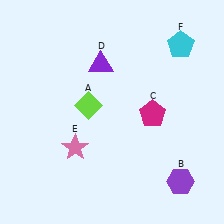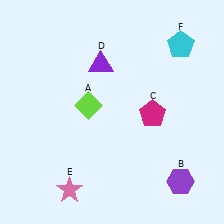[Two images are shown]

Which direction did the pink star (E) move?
The pink star (E) moved down.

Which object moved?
The pink star (E) moved down.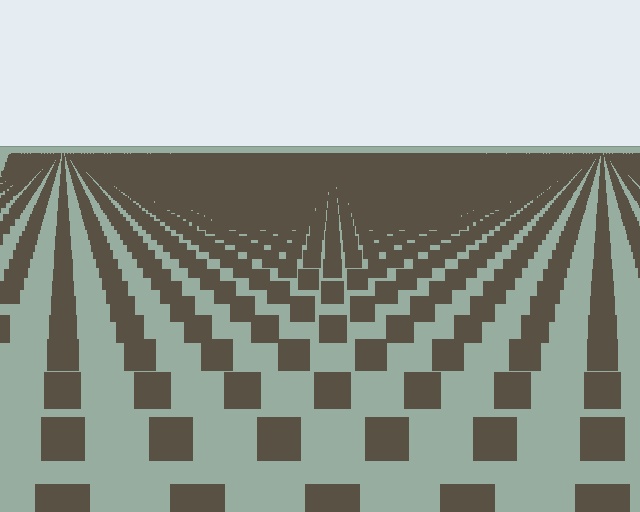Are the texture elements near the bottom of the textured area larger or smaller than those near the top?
Larger. Near the bottom, elements are closer to the viewer and appear at a bigger on-screen size.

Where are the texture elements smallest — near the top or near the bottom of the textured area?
Near the top.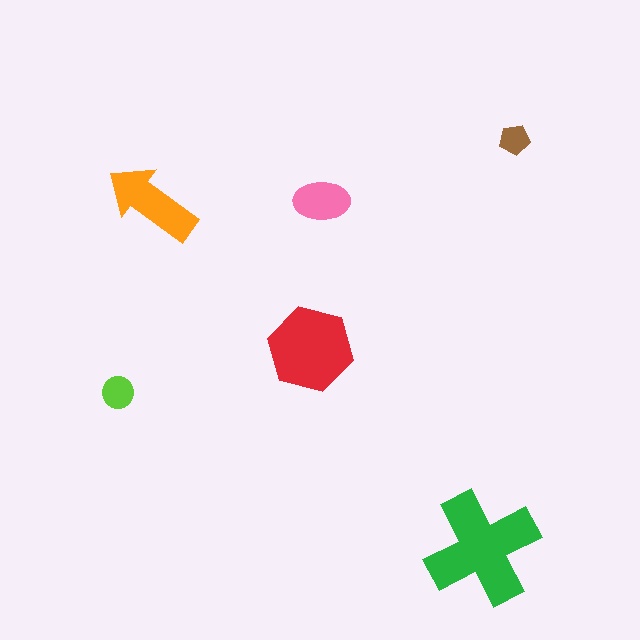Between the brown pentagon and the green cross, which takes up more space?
The green cross.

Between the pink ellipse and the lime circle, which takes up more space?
The pink ellipse.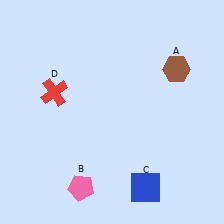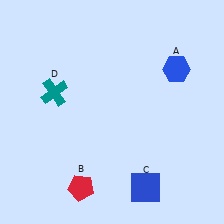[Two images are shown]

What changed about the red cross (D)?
In Image 1, D is red. In Image 2, it changed to teal.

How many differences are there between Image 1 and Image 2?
There are 3 differences between the two images.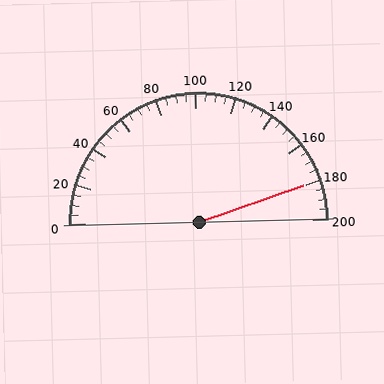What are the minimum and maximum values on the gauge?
The gauge ranges from 0 to 200.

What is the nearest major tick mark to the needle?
The nearest major tick mark is 180.